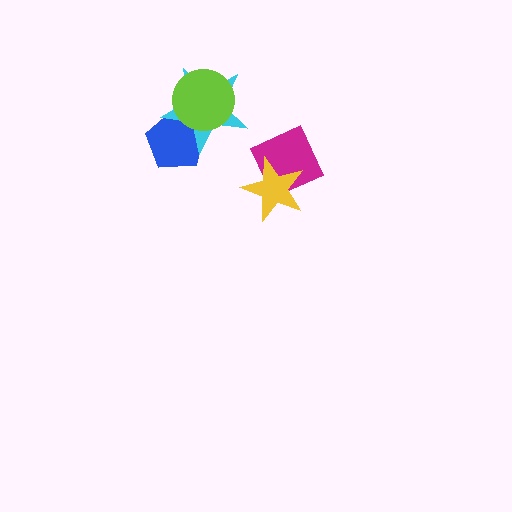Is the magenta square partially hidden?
Yes, it is partially covered by another shape.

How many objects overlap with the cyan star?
2 objects overlap with the cyan star.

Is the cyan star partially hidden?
Yes, it is partially covered by another shape.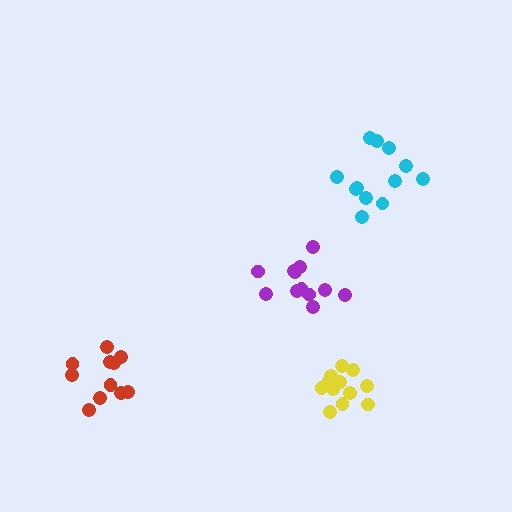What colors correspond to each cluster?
The clusters are colored: cyan, red, purple, yellow.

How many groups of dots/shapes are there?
There are 4 groups.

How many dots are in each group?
Group 1: 12 dots, Group 2: 11 dots, Group 3: 12 dots, Group 4: 12 dots (47 total).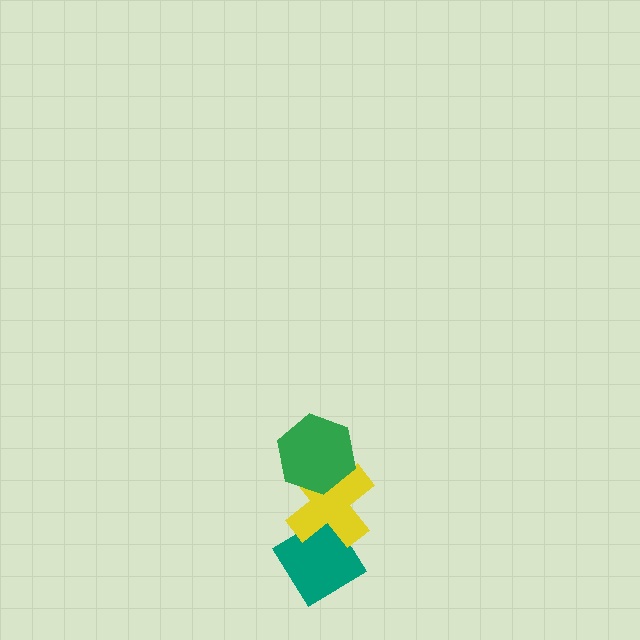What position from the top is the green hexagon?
The green hexagon is 1st from the top.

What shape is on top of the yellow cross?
The green hexagon is on top of the yellow cross.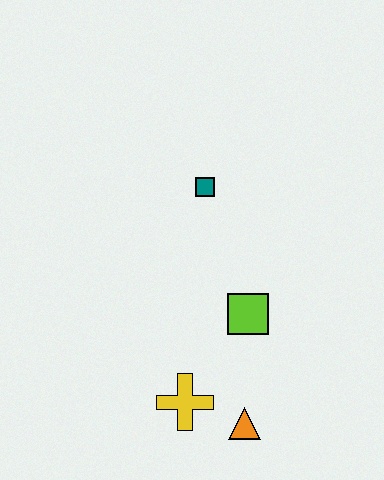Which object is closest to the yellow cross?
The orange triangle is closest to the yellow cross.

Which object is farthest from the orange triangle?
The teal square is farthest from the orange triangle.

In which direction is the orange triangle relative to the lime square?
The orange triangle is below the lime square.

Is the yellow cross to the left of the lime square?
Yes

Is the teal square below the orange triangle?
No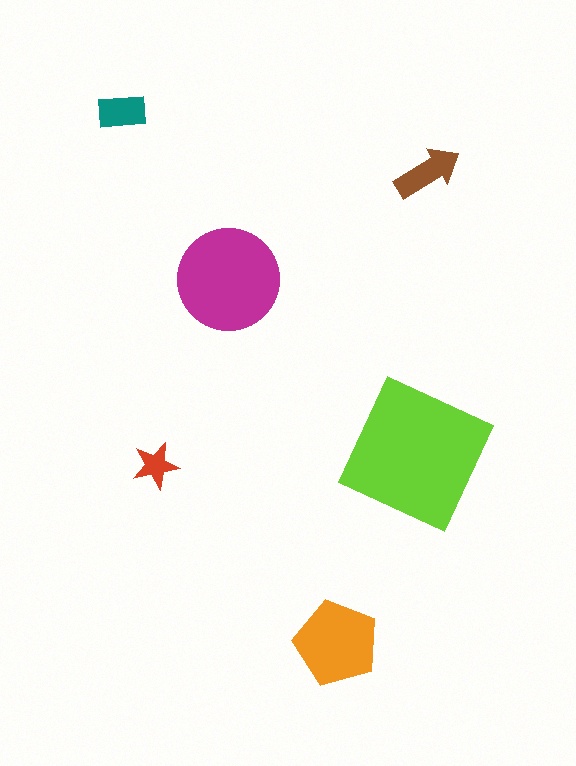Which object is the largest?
The lime square.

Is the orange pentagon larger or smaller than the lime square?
Smaller.